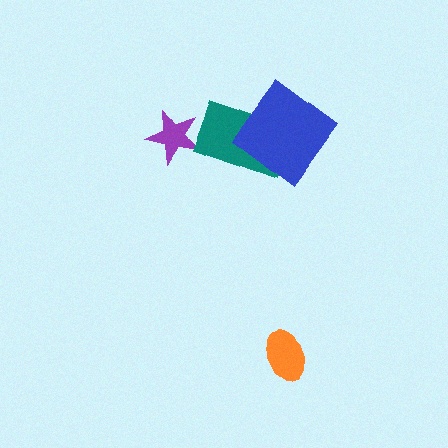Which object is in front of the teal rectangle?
The blue diamond is in front of the teal rectangle.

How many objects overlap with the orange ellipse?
0 objects overlap with the orange ellipse.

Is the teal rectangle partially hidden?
Yes, it is partially covered by another shape.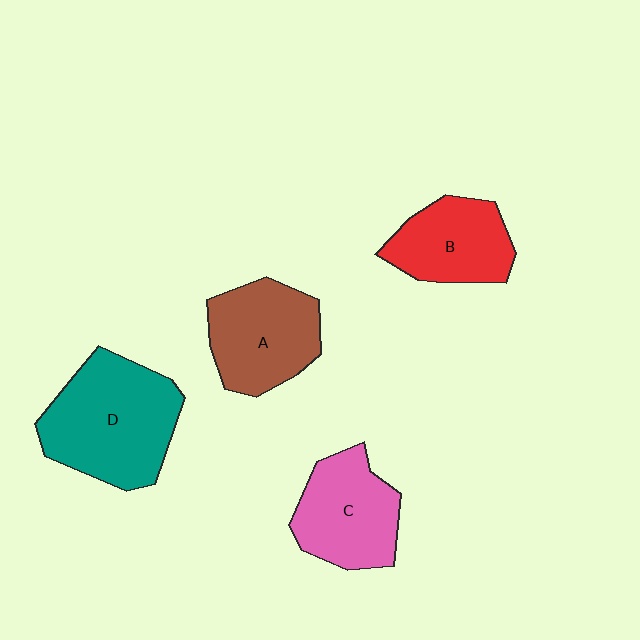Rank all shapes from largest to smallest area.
From largest to smallest: D (teal), A (brown), C (pink), B (red).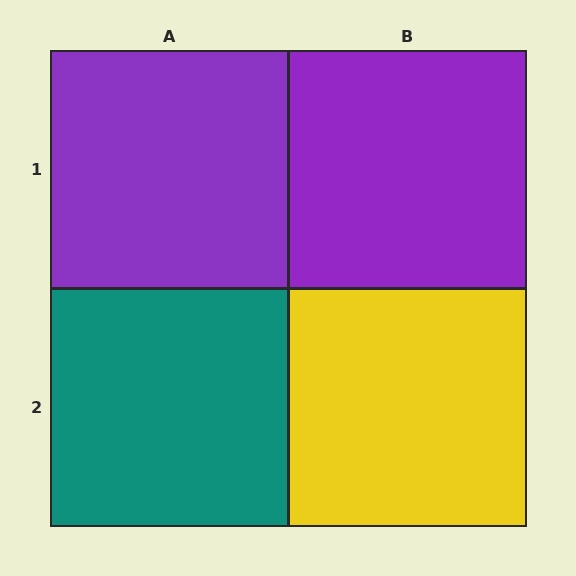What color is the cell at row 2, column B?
Yellow.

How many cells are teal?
1 cell is teal.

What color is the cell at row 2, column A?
Teal.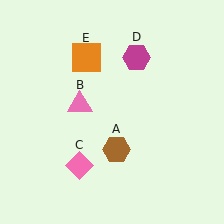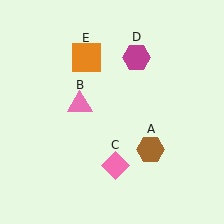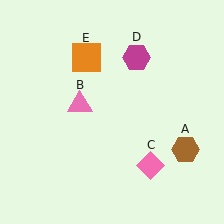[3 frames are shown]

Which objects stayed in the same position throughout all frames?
Pink triangle (object B) and magenta hexagon (object D) and orange square (object E) remained stationary.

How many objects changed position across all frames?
2 objects changed position: brown hexagon (object A), pink diamond (object C).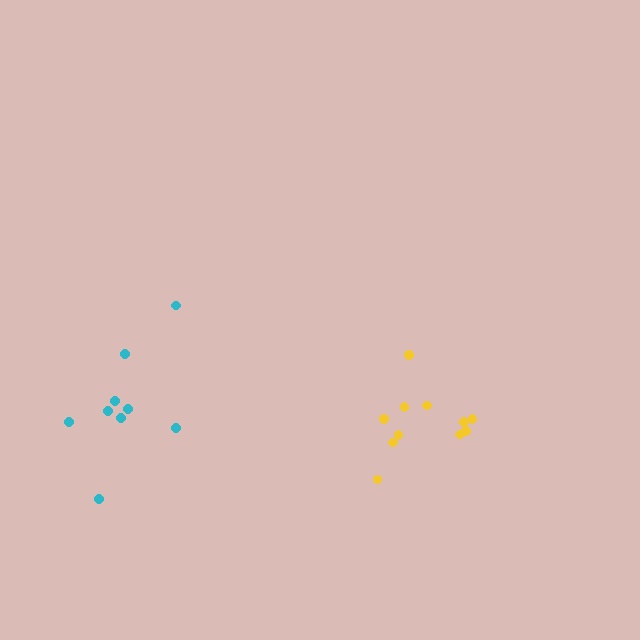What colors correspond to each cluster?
The clusters are colored: cyan, yellow.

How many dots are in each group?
Group 1: 9 dots, Group 2: 11 dots (20 total).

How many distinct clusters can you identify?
There are 2 distinct clusters.